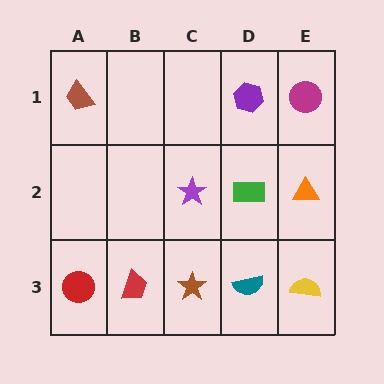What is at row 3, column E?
A yellow semicircle.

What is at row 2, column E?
An orange triangle.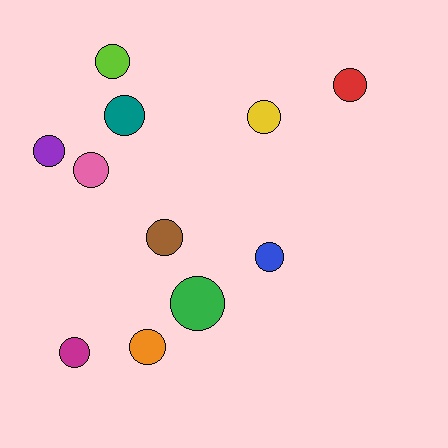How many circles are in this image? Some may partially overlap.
There are 11 circles.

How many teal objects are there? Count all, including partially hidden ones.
There is 1 teal object.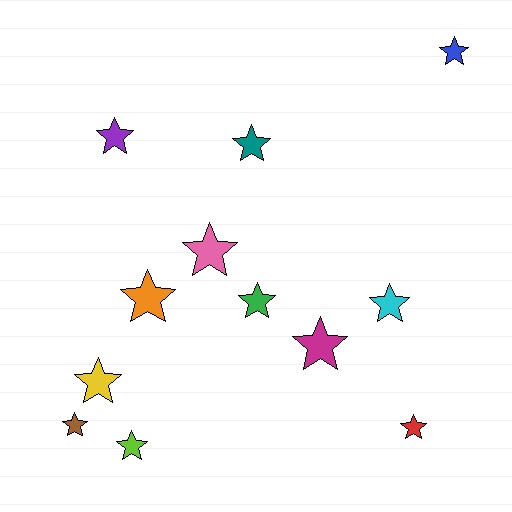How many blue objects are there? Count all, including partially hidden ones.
There is 1 blue object.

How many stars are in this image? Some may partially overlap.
There are 12 stars.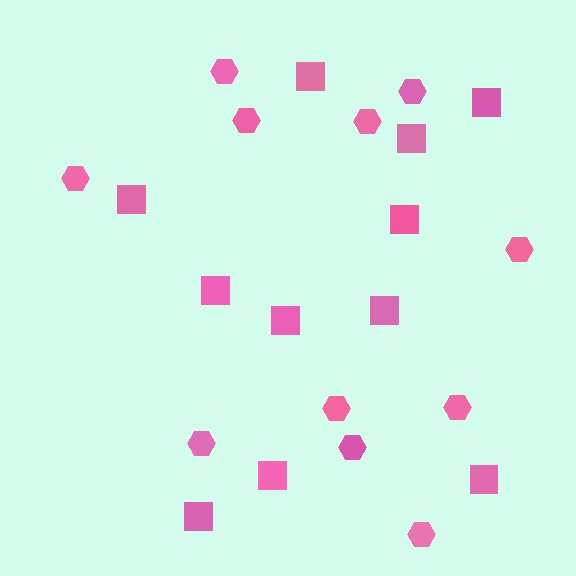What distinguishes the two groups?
There are 2 groups: one group of squares (11) and one group of hexagons (11).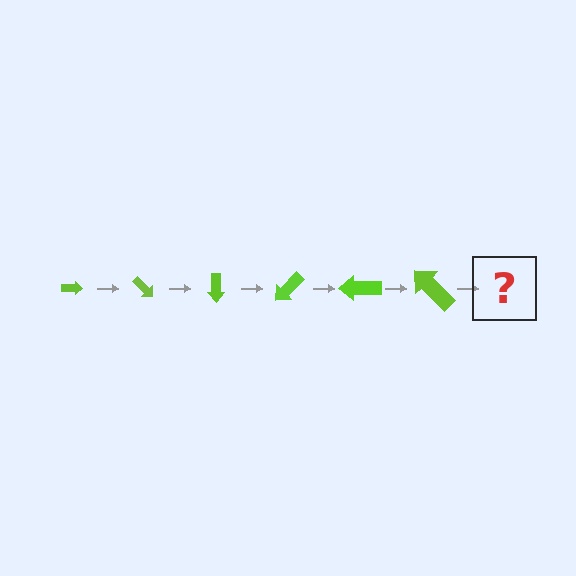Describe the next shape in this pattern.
It should be an arrow, larger than the previous one and rotated 270 degrees from the start.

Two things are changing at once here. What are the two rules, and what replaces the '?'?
The two rules are that the arrow grows larger each step and it rotates 45 degrees each step. The '?' should be an arrow, larger than the previous one and rotated 270 degrees from the start.